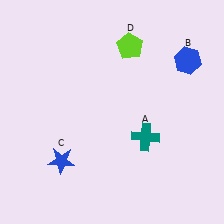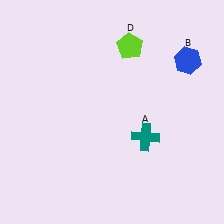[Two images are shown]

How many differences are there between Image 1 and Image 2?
There is 1 difference between the two images.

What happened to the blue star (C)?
The blue star (C) was removed in Image 2. It was in the bottom-left area of Image 1.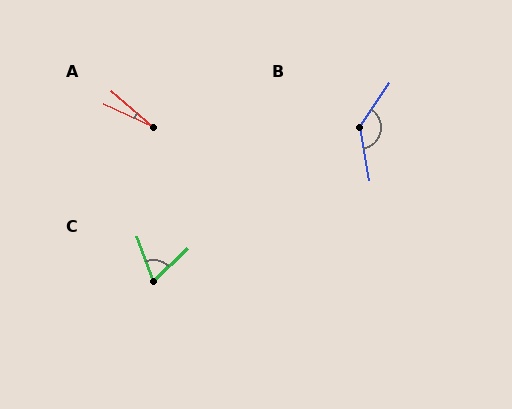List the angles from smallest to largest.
A (16°), C (66°), B (136°).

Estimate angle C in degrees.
Approximately 66 degrees.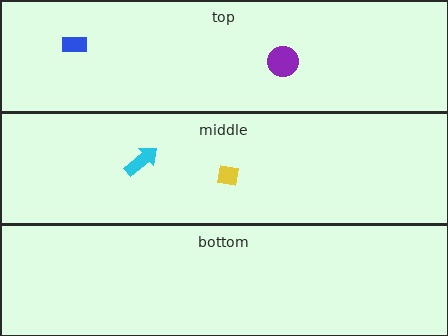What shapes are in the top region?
The blue rectangle, the purple circle.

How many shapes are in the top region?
2.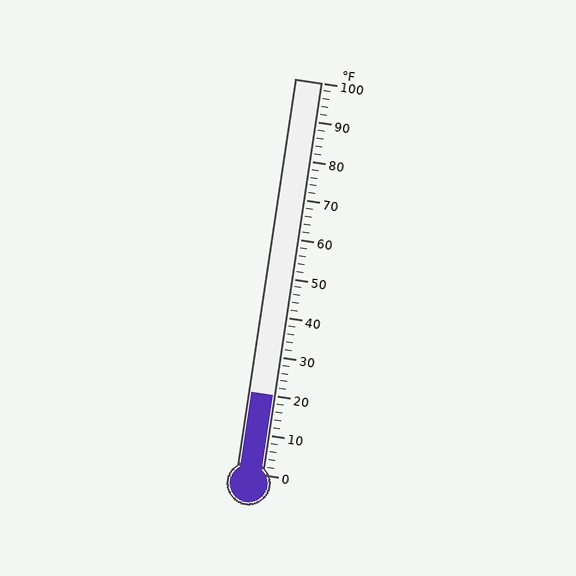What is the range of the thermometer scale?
The thermometer scale ranges from 0°F to 100°F.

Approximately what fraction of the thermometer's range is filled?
The thermometer is filled to approximately 20% of its range.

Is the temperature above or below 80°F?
The temperature is below 80°F.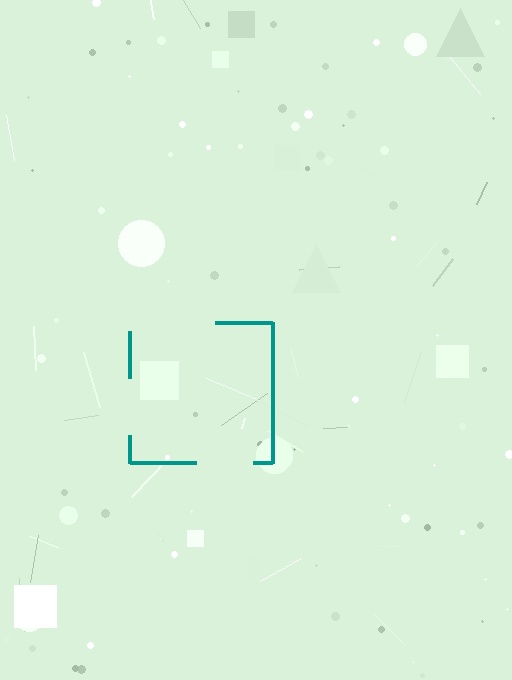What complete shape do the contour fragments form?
The contour fragments form a square.